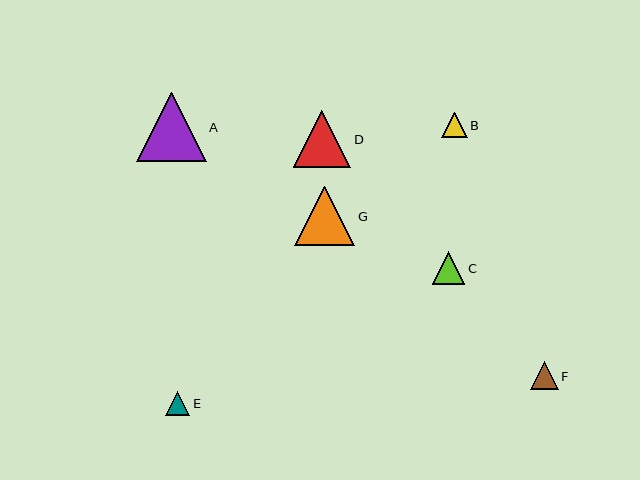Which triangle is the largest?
Triangle A is the largest with a size of approximately 69 pixels.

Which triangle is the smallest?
Triangle E is the smallest with a size of approximately 24 pixels.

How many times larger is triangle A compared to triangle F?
Triangle A is approximately 2.5 times the size of triangle F.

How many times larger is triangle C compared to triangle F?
Triangle C is approximately 1.2 times the size of triangle F.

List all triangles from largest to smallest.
From largest to smallest: A, G, D, C, F, B, E.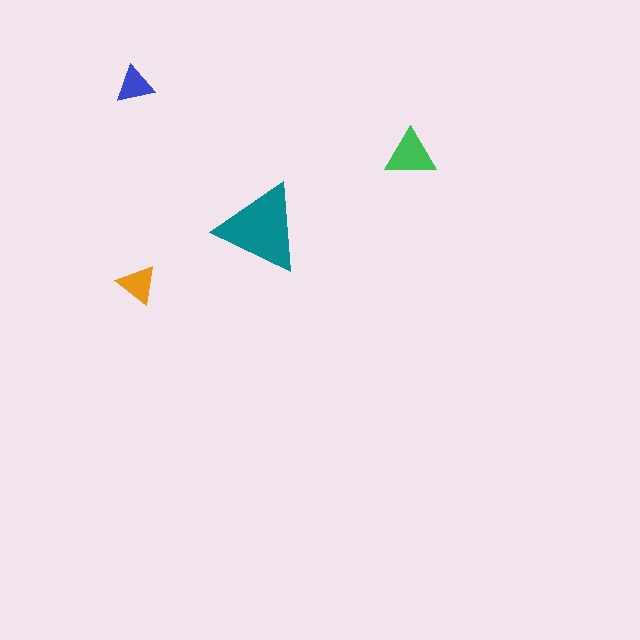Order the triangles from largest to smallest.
the teal one, the green one, the orange one, the blue one.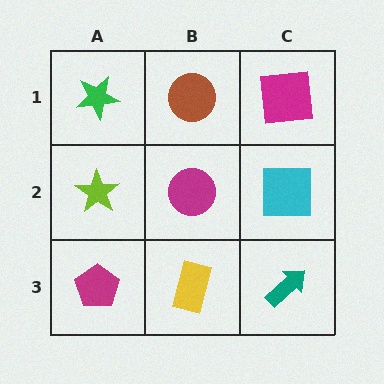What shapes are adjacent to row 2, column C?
A magenta square (row 1, column C), a teal arrow (row 3, column C), a magenta circle (row 2, column B).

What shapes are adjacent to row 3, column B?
A magenta circle (row 2, column B), a magenta pentagon (row 3, column A), a teal arrow (row 3, column C).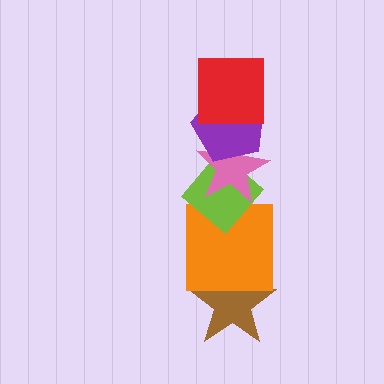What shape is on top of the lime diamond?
The pink star is on top of the lime diamond.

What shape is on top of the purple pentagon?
The red square is on top of the purple pentagon.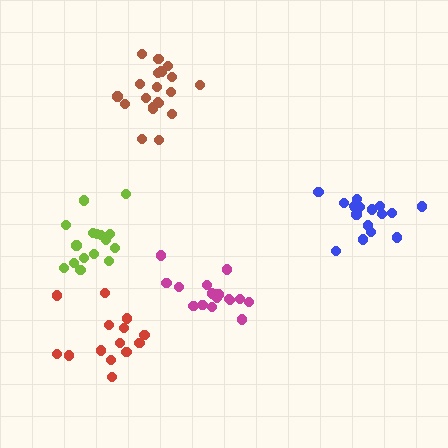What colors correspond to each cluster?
The clusters are colored: brown, magenta, red, lime, blue.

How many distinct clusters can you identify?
There are 5 distinct clusters.